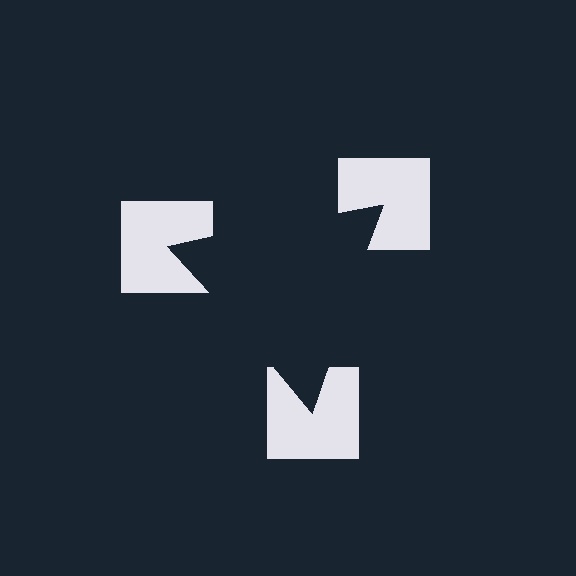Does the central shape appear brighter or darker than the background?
It typically appears slightly darker than the background, even though no actual brightness change is drawn.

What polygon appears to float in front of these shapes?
An illusory triangle — its edges are inferred from the aligned wedge cuts in the notched squares, not physically drawn.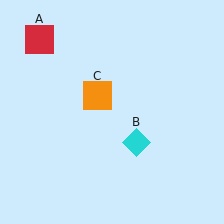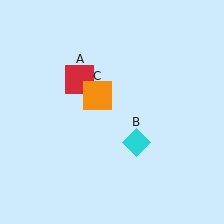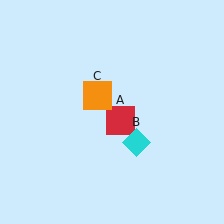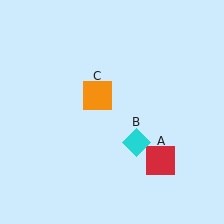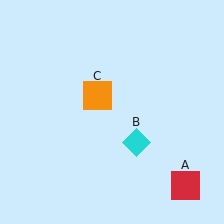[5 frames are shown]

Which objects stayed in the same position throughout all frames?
Cyan diamond (object B) and orange square (object C) remained stationary.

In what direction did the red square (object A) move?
The red square (object A) moved down and to the right.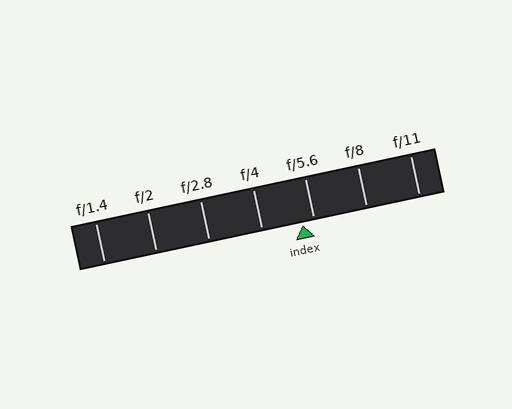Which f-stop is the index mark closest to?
The index mark is closest to f/5.6.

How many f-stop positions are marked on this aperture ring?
There are 7 f-stop positions marked.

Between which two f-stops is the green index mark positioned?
The index mark is between f/4 and f/5.6.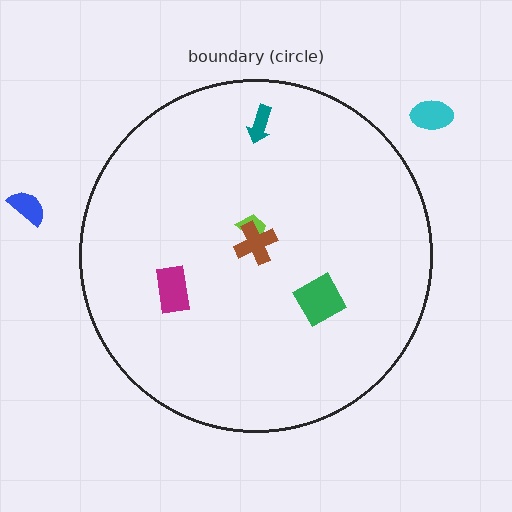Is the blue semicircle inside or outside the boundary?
Outside.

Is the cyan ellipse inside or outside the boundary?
Outside.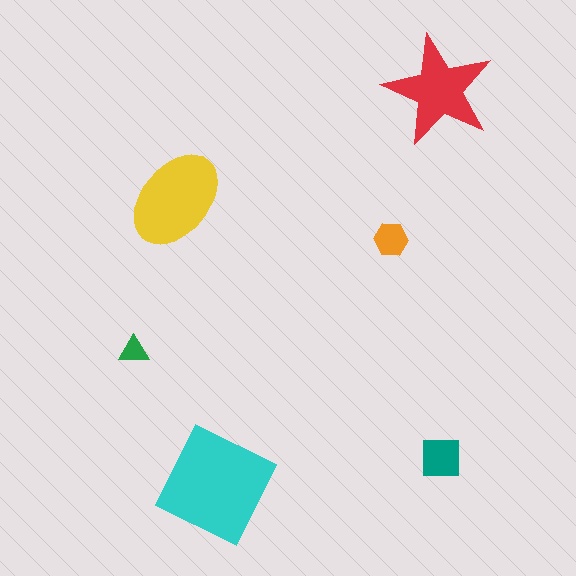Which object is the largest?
The cyan square.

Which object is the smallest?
The green triangle.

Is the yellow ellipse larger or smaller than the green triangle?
Larger.